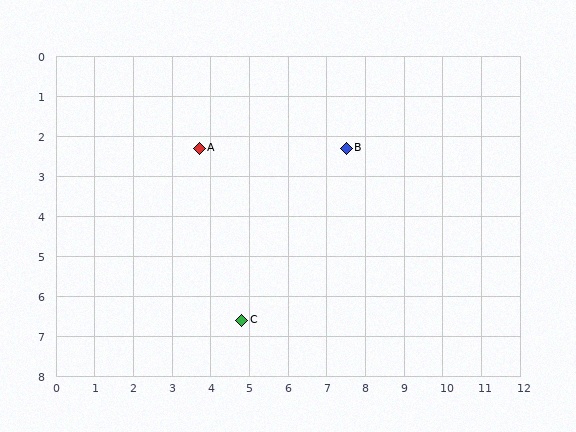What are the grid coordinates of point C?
Point C is at approximately (4.8, 6.6).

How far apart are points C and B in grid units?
Points C and B are about 5.1 grid units apart.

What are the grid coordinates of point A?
Point A is at approximately (3.7, 2.3).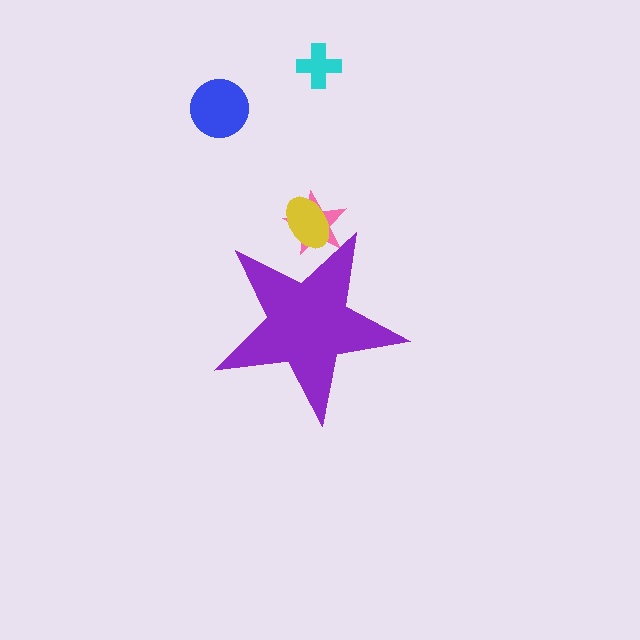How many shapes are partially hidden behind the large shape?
2 shapes are partially hidden.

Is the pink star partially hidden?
Yes, the pink star is partially hidden behind the purple star.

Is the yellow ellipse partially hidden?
Yes, the yellow ellipse is partially hidden behind the purple star.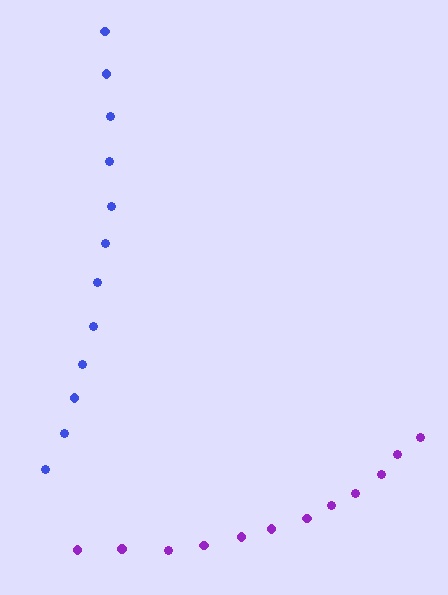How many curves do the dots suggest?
There are 2 distinct paths.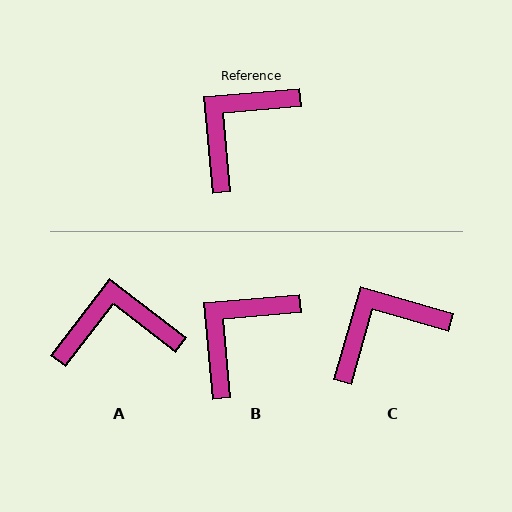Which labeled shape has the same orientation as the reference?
B.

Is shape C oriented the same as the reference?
No, it is off by about 21 degrees.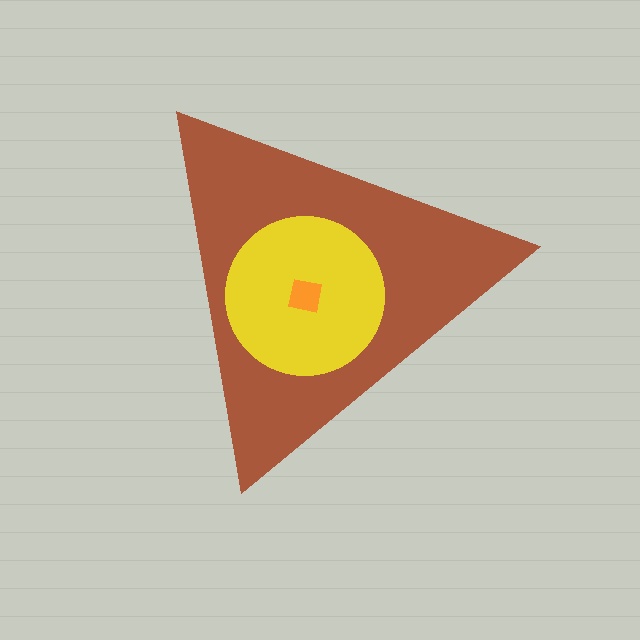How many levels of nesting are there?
3.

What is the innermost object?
The orange square.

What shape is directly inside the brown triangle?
The yellow circle.